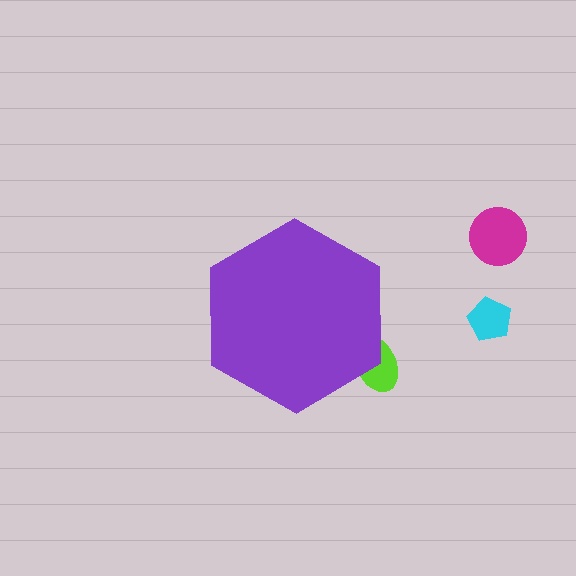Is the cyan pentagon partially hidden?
No, the cyan pentagon is fully visible.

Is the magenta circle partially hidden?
No, the magenta circle is fully visible.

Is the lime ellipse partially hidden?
Yes, the lime ellipse is partially hidden behind the purple hexagon.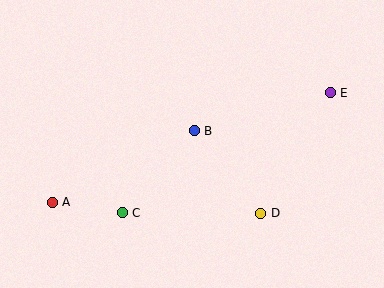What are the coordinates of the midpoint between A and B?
The midpoint between A and B is at (123, 166).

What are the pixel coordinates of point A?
Point A is at (52, 202).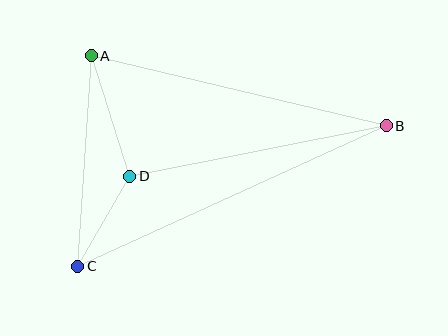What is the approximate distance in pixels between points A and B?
The distance between A and B is approximately 303 pixels.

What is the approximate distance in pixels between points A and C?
The distance between A and C is approximately 211 pixels.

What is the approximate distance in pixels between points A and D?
The distance between A and D is approximately 127 pixels.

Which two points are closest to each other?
Points C and D are closest to each other.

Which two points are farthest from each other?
Points B and C are farthest from each other.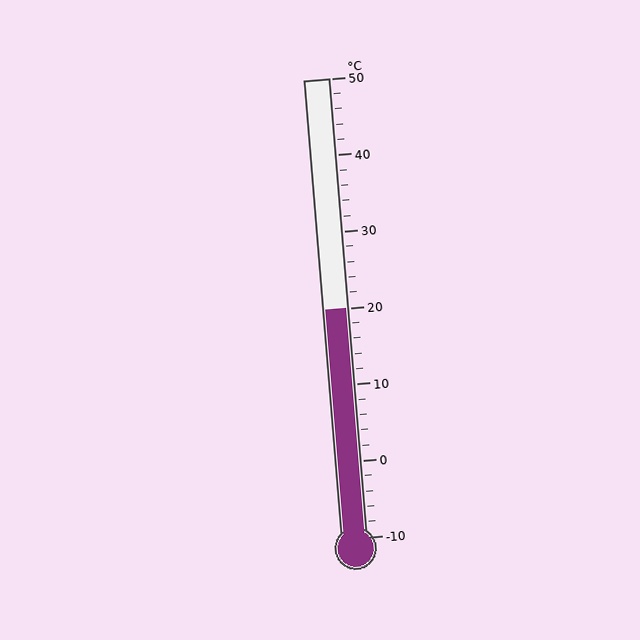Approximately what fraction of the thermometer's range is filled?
The thermometer is filled to approximately 50% of its range.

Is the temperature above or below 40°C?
The temperature is below 40°C.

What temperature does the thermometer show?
The thermometer shows approximately 20°C.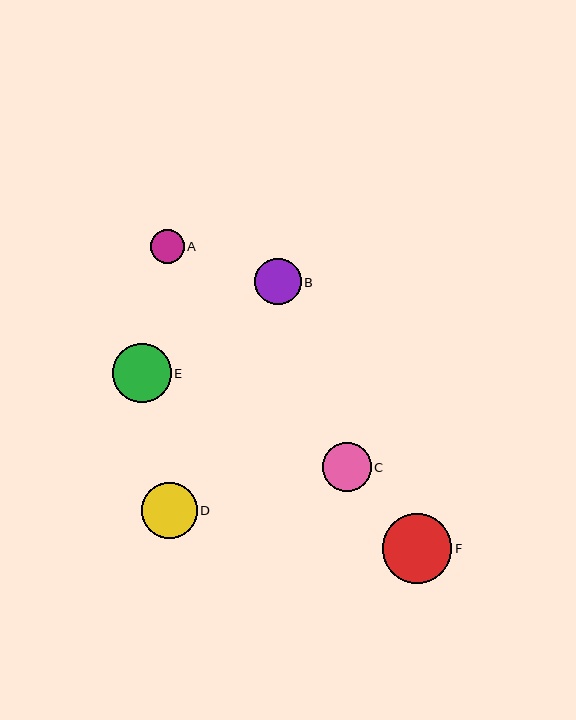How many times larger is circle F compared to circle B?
Circle F is approximately 1.5 times the size of circle B.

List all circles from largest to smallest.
From largest to smallest: F, E, D, C, B, A.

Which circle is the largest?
Circle F is the largest with a size of approximately 70 pixels.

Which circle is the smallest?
Circle A is the smallest with a size of approximately 34 pixels.